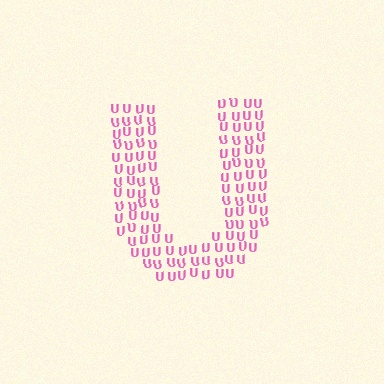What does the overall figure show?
The overall figure shows the letter U.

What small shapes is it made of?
It is made of small letter U's.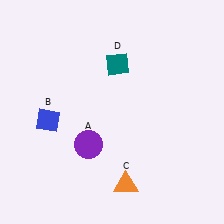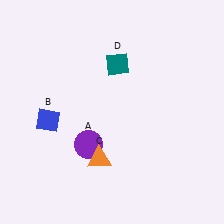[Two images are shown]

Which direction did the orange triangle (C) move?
The orange triangle (C) moved left.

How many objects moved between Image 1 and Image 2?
1 object moved between the two images.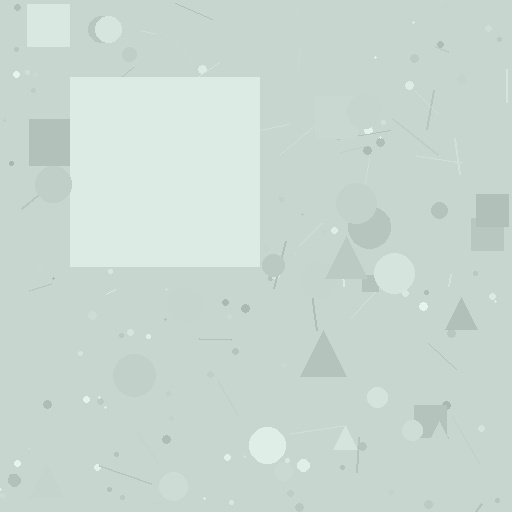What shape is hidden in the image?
A square is hidden in the image.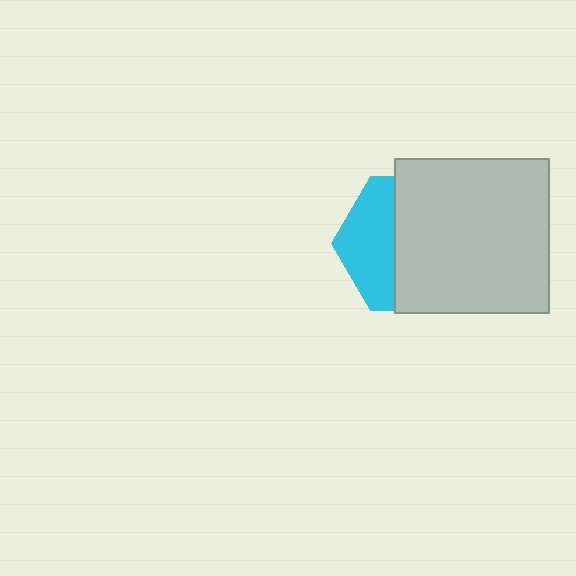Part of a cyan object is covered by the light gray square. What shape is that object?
It is a hexagon.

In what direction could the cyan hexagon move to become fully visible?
The cyan hexagon could move left. That would shift it out from behind the light gray square entirely.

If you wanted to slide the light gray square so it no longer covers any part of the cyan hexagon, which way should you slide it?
Slide it right — that is the most direct way to separate the two shapes.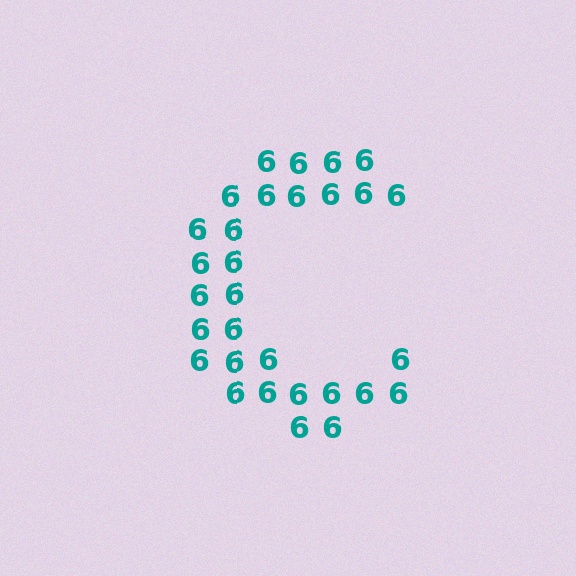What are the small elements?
The small elements are digit 6's.